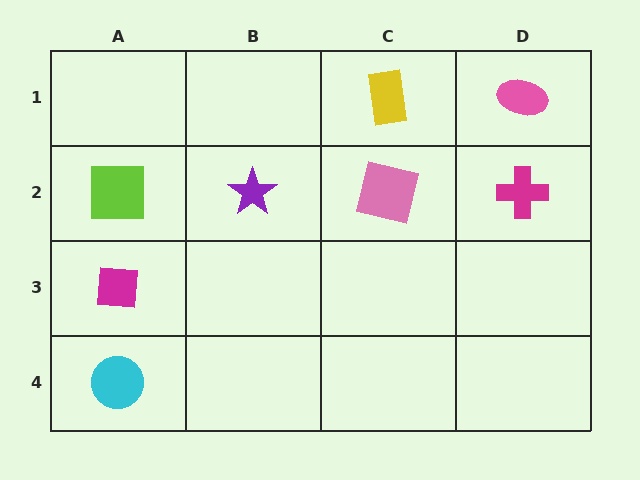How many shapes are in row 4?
1 shape.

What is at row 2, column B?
A purple star.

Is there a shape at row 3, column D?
No, that cell is empty.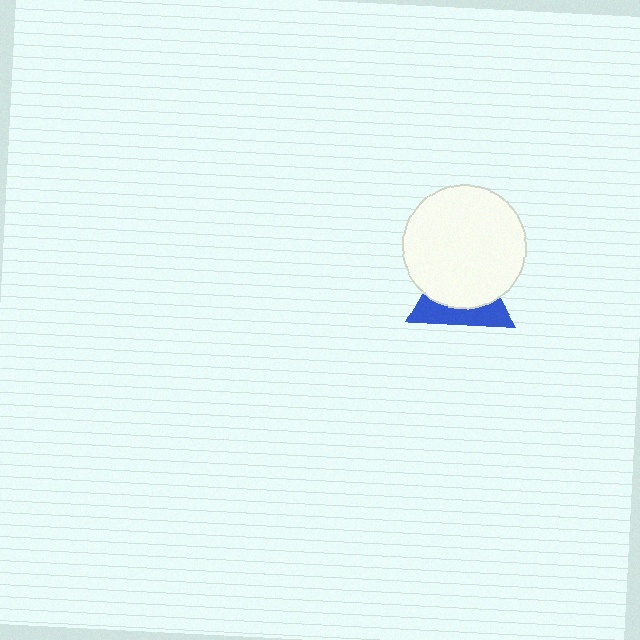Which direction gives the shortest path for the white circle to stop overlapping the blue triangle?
Moving up gives the shortest separation.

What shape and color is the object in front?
The object in front is a white circle.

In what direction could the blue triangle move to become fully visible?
The blue triangle could move down. That would shift it out from behind the white circle entirely.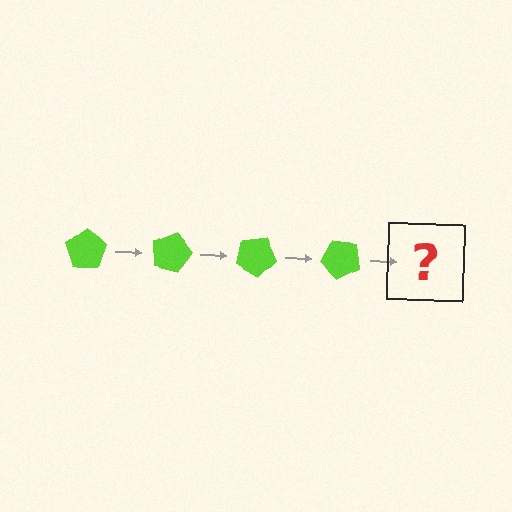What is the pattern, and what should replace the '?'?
The pattern is that the pentagon rotates 15 degrees each step. The '?' should be a lime pentagon rotated 60 degrees.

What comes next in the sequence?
The next element should be a lime pentagon rotated 60 degrees.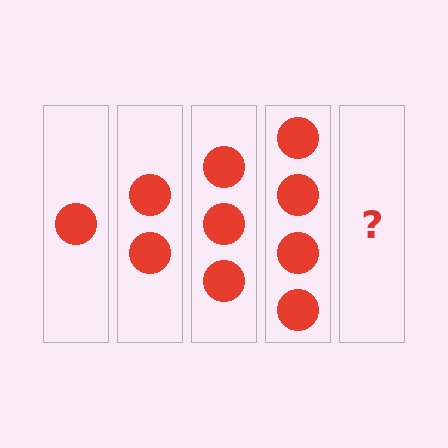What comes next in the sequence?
The next element should be 5 circles.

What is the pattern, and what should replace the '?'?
The pattern is that each step adds one more circle. The '?' should be 5 circles.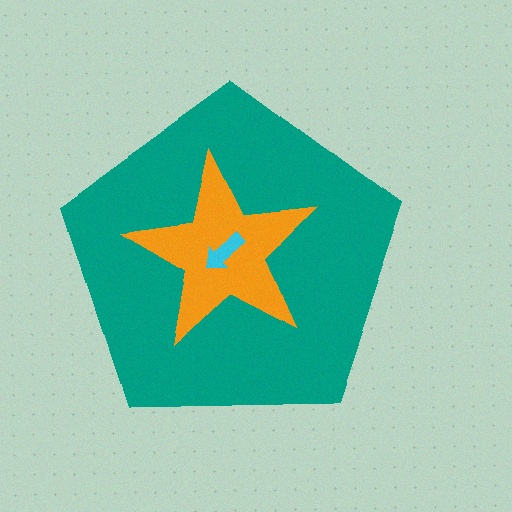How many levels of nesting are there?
3.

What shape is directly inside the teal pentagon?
The orange star.